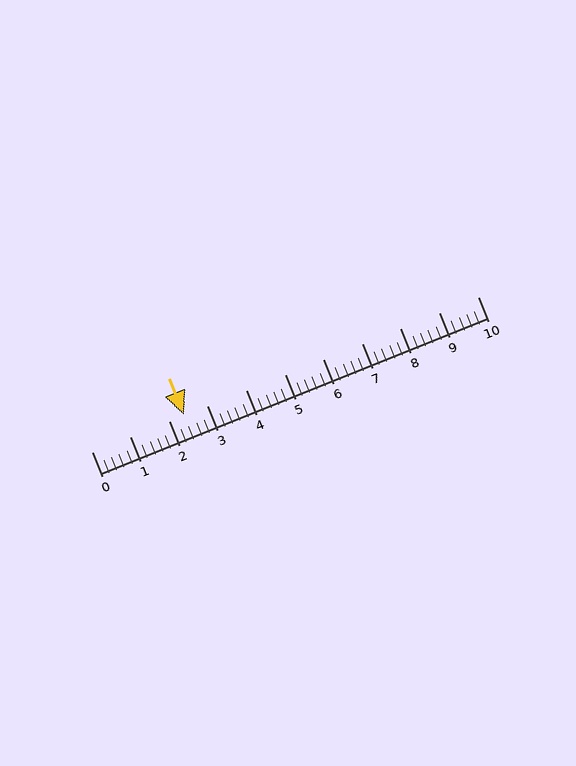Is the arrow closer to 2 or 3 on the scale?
The arrow is closer to 2.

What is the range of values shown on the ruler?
The ruler shows values from 0 to 10.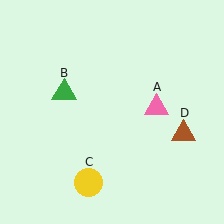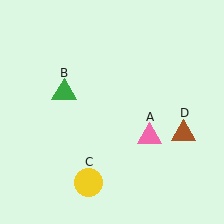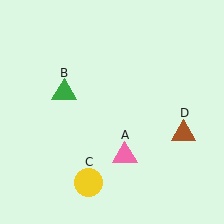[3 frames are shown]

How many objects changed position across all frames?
1 object changed position: pink triangle (object A).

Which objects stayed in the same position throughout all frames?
Green triangle (object B) and yellow circle (object C) and brown triangle (object D) remained stationary.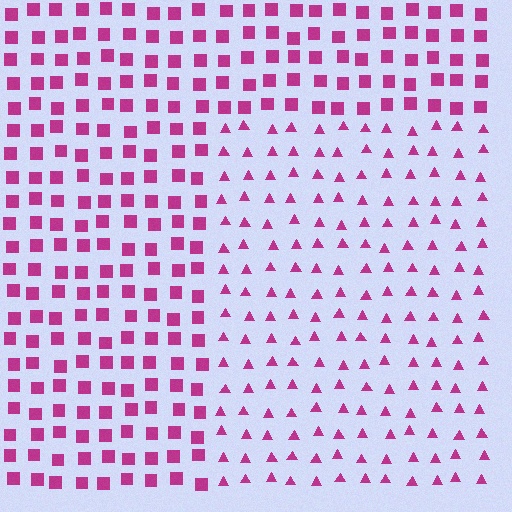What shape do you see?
I see a rectangle.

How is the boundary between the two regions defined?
The boundary is defined by a change in element shape: triangles inside vs. squares outside. All elements share the same color and spacing.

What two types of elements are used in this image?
The image uses triangles inside the rectangle region and squares outside it.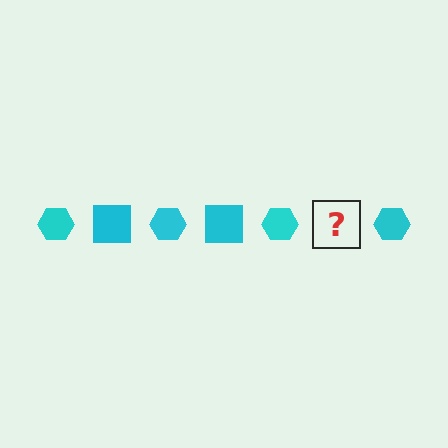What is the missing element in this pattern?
The missing element is a cyan square.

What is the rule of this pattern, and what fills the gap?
The rule is that the pattern cycles through hexagon, square shapes in cyan. The gap should be filled with a cyan square.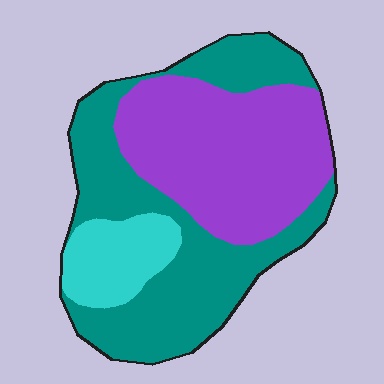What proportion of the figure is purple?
Purple covers around 40% of the figure.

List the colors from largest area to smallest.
From largest to smallest: teal, purple, cyan.